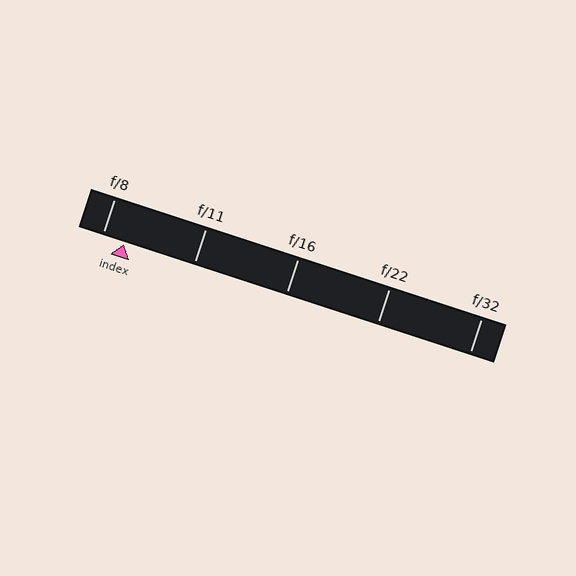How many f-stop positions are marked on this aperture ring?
There are 5 f-stop positions marked.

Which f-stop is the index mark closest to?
The index mark is closest to f/8.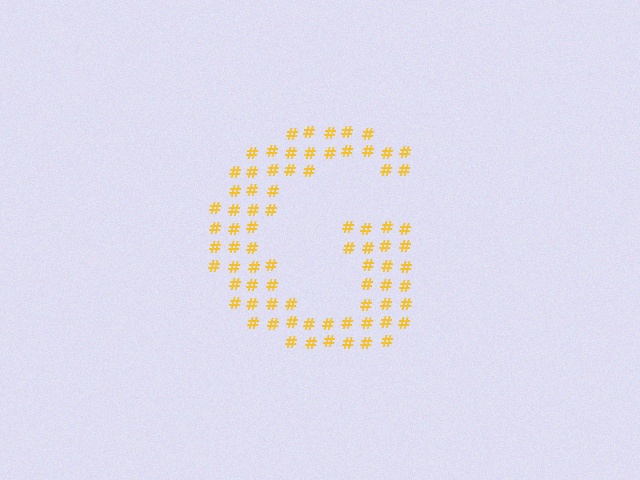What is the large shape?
The large shape is the letter G.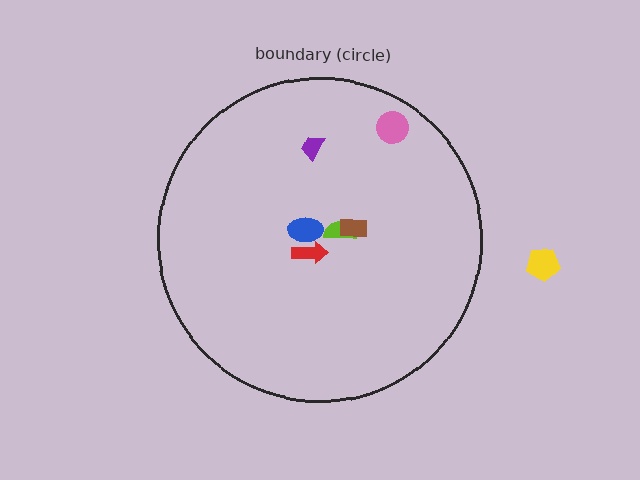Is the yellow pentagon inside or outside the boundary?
Outside.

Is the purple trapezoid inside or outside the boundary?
Inside.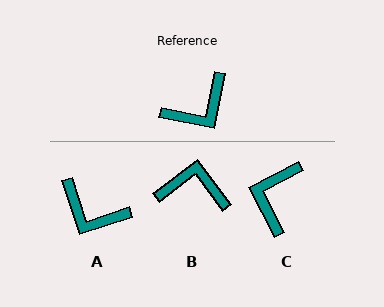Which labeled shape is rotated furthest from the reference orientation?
C, about 141 degrees away.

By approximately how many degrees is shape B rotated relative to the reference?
Approximately 138 degrees counter-clockwise.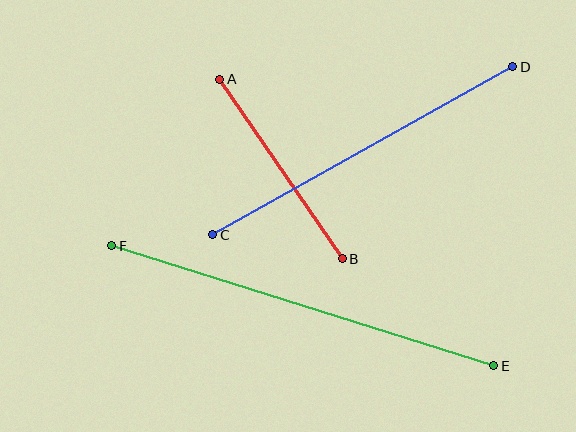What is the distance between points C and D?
The distance is approximately 344 pixels.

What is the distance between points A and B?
The distance is approximately 218 pixels.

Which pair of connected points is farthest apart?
Points E and F are farthest apart.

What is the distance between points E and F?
The distance is approximately 400 pixels.